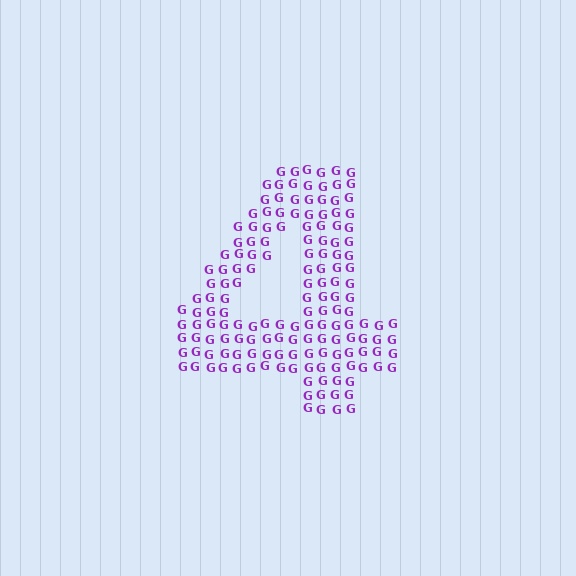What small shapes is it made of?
It is made of small letter G's.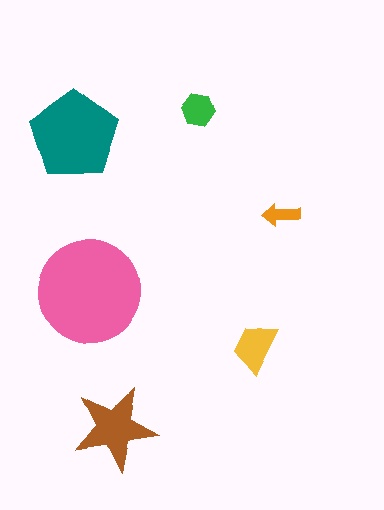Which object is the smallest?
The orange arrow.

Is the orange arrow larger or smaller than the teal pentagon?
Smaller.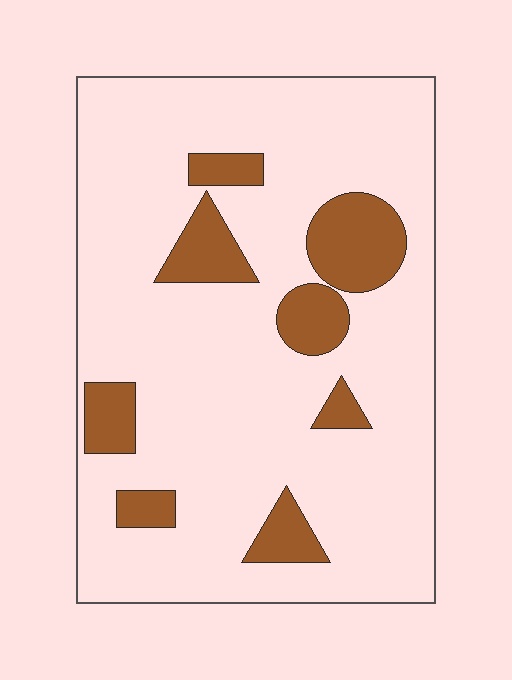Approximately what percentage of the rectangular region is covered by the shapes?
Approximately 15%.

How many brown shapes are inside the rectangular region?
8.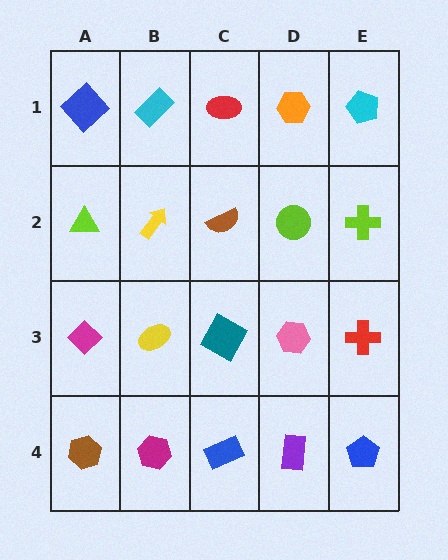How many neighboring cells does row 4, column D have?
3.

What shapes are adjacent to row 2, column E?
A cyan pentagon (row 1, column E), a red cross (row 3, column E), a lime circle (row 2, column D).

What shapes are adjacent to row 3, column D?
A lime circle (row 2, column D), a purple rectangle (row 4, column D), a teal square (row 3, column C), a red cross (row 3, column E).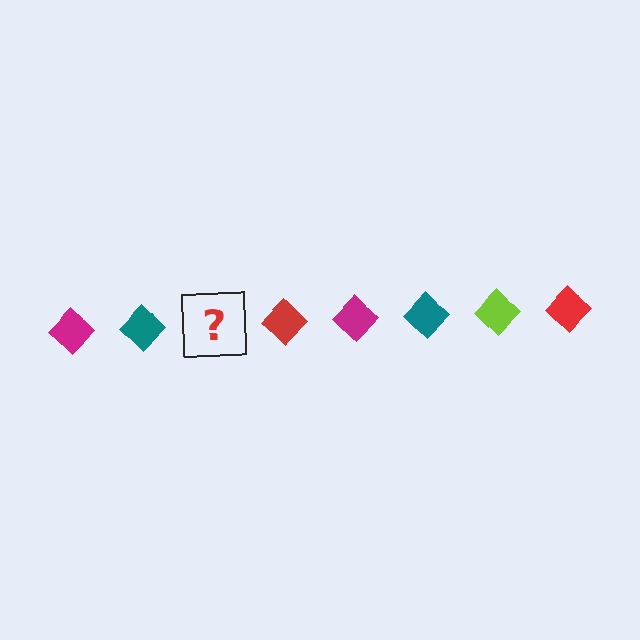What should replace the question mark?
The question mark should be replaced with a lime diamond.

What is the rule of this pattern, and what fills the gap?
The rule is that the pattern cycles through magenta, teal, lime, red diamonds. The gap should be filled with a lime diamond.